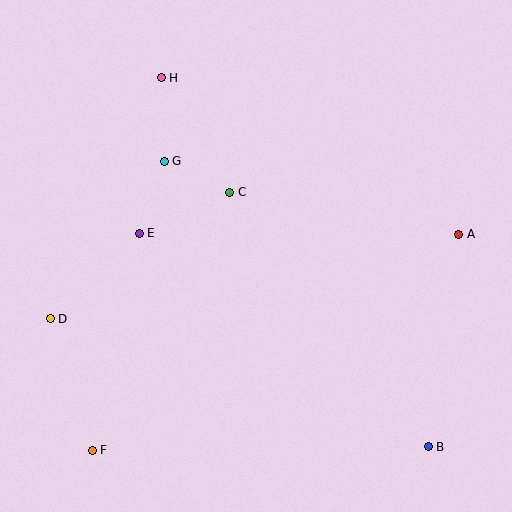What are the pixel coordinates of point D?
Point D is at (50, 319).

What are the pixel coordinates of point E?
Point E is at (139, 233).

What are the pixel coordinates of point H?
Point H is at (161, 78).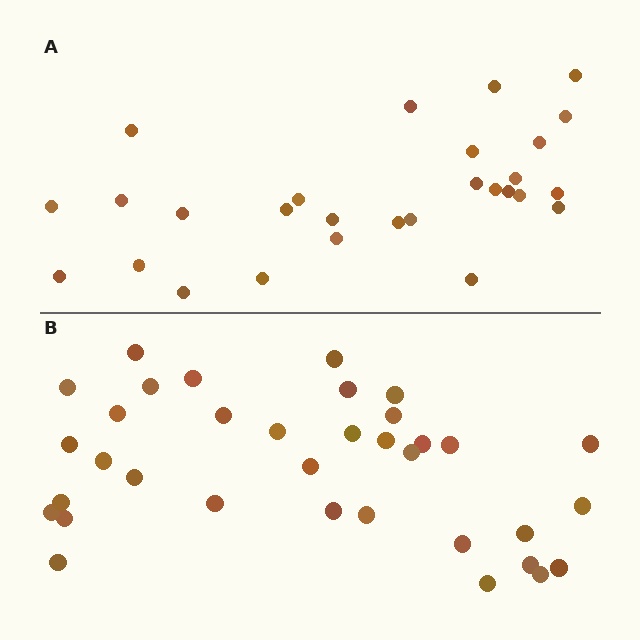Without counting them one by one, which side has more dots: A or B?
Region B (the bottom region) has more dots.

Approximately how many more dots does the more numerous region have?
Region B has roughly 8 or so more dots than region A.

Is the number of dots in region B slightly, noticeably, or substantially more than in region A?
Region B has noticeably more, but not dramatically so. The ratio is roughly 1.2 to 1.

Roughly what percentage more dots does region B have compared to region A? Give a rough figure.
About 25% more.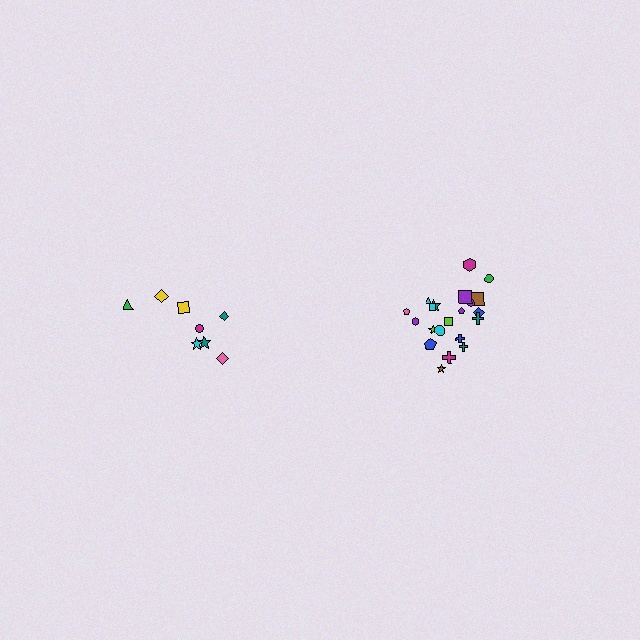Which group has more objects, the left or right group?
The right group.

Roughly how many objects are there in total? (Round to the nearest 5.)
Roughly 30 objects in total.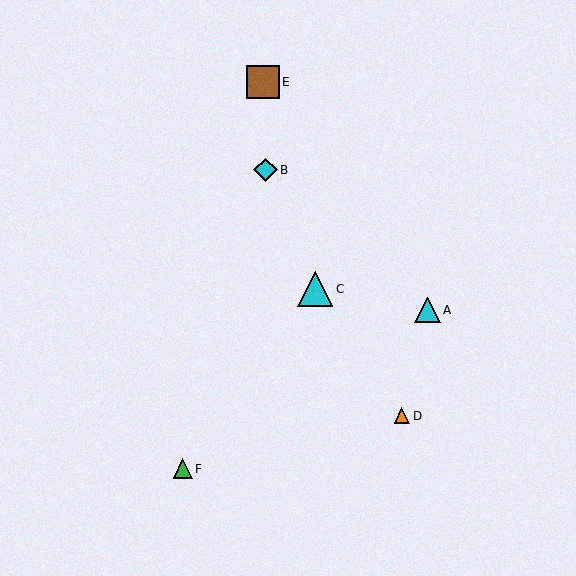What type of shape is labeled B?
Shape B is a cyan diamond.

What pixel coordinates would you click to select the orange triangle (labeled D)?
Click at (402, 416) to select the orange triangle D.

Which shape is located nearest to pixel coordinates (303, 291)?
The cyan triangle (labeled C) at (315, 289) is nearest to that location.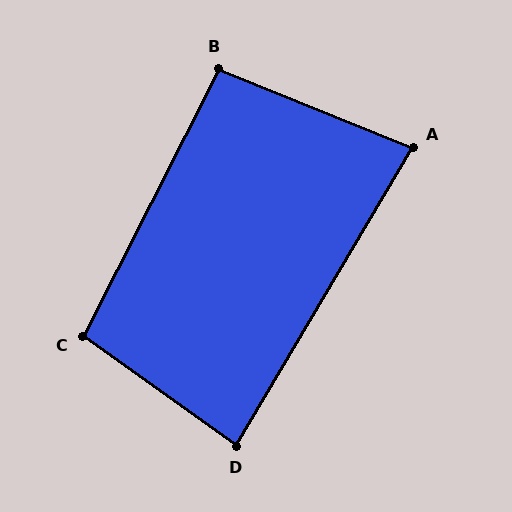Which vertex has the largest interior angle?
C, at approximately 98 degrees.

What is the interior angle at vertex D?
Approximately 85 degrees (approximately right).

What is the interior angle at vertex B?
Approximately 95 degrees (approximately right).